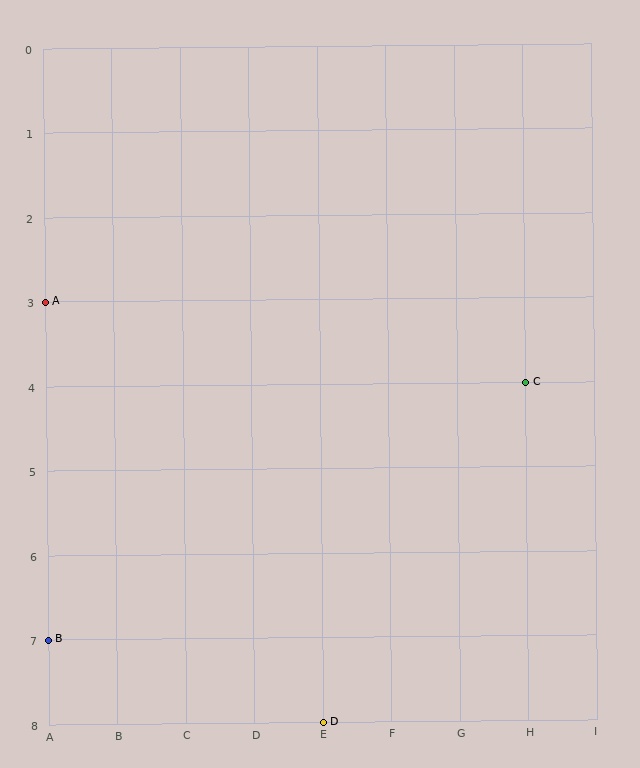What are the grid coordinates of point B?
Point B is at grid coordinates (A, 7).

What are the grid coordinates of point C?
Point C is at grid coordinates (H, 4).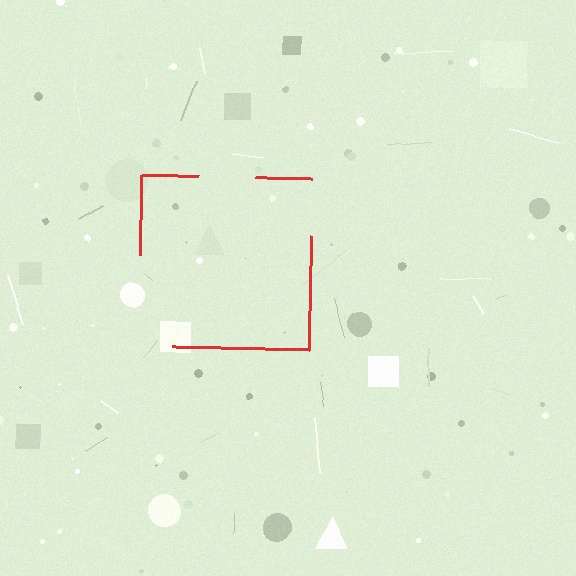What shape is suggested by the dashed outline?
The dashed outline suggests a square.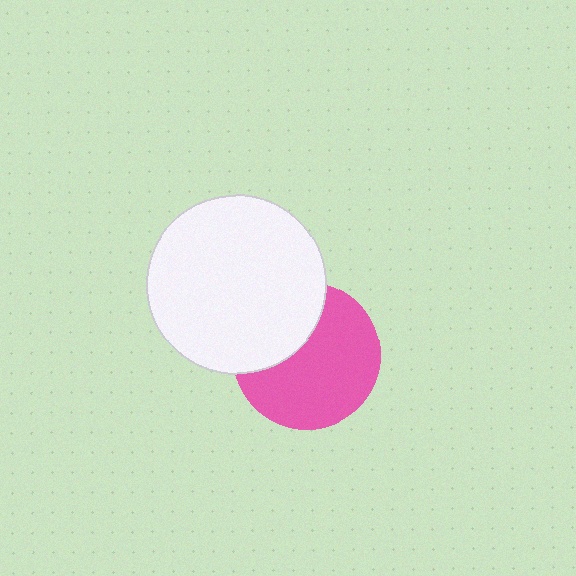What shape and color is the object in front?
The object in front is a white circle.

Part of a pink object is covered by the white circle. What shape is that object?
It is a circle.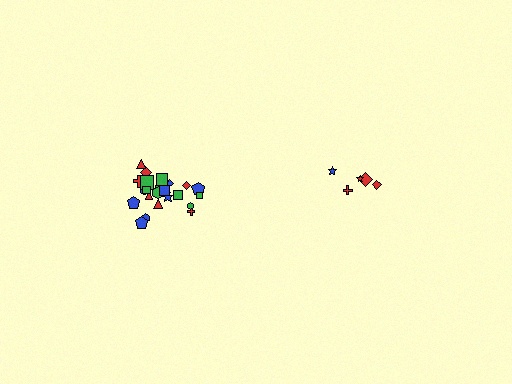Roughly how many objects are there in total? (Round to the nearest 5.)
Roughly 30 objects in total.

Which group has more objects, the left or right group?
The left group.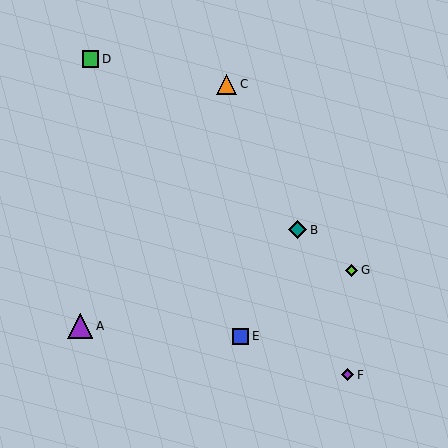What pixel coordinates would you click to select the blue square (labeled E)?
Click at (241, 336) to select the blue square E.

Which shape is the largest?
The purple triangle (labeled A) is the largest.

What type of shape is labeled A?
Shape A is a purple triangle.